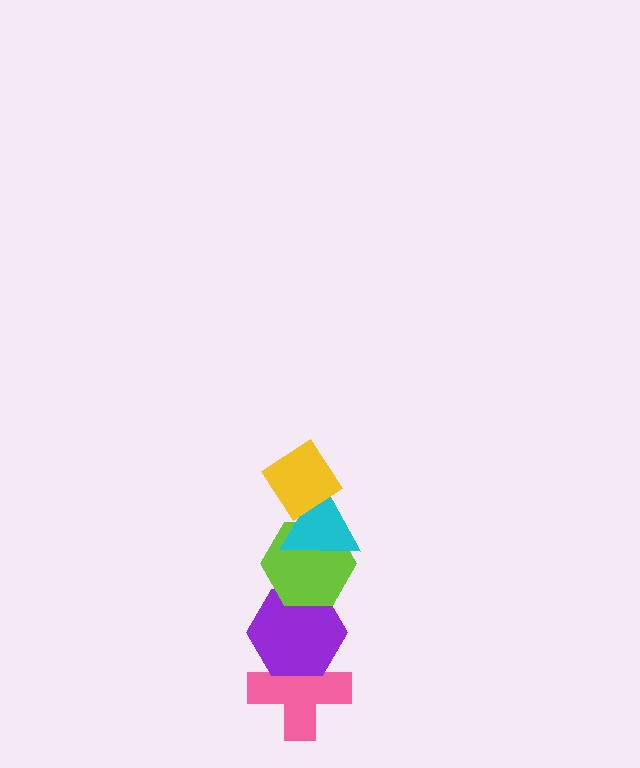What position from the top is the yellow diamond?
The yellow diamond is 1st from the top.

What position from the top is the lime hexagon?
The lime hexagon is 3rd from the top.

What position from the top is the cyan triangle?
The cyan triangle is 2nd from the top.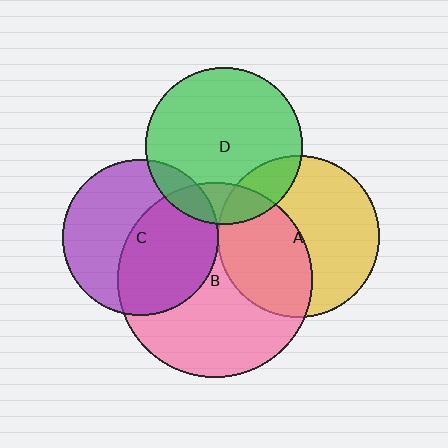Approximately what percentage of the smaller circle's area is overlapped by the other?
Approximately 10%.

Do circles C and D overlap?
Yes.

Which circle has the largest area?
Circle B (pink).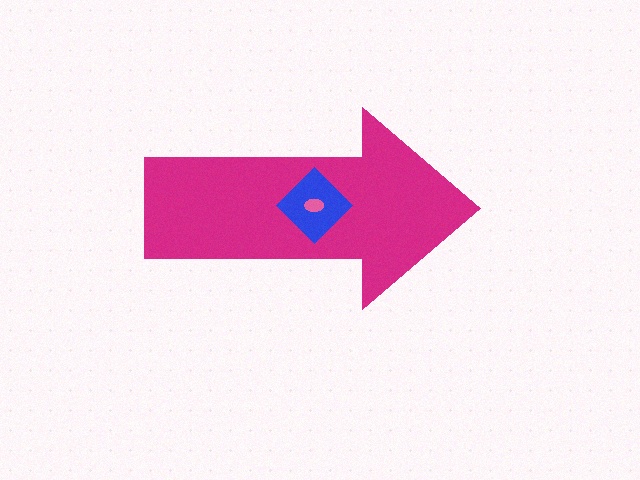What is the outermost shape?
The magenta arrow.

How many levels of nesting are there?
3.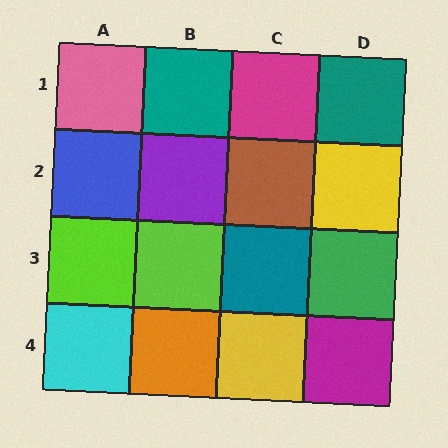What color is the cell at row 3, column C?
Teal.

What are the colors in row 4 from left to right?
Cyan, orange, yellow, magenta.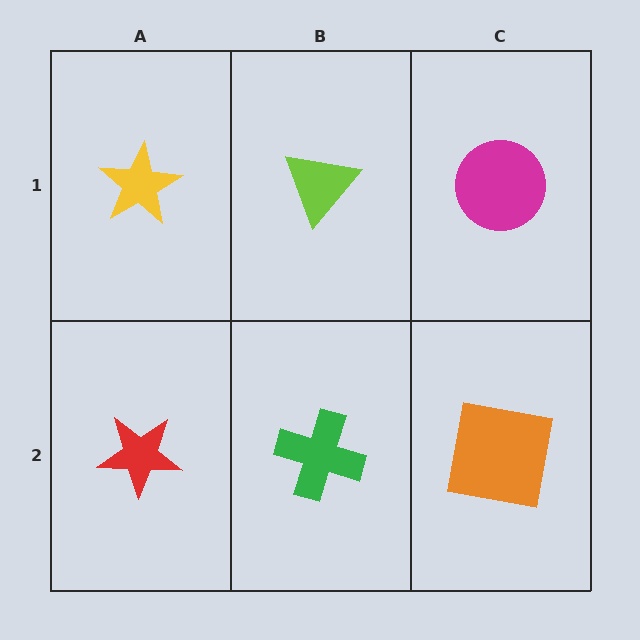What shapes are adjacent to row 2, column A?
A yellow star (row 1, column A), a green cross (row 2, column B).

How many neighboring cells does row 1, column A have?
2.